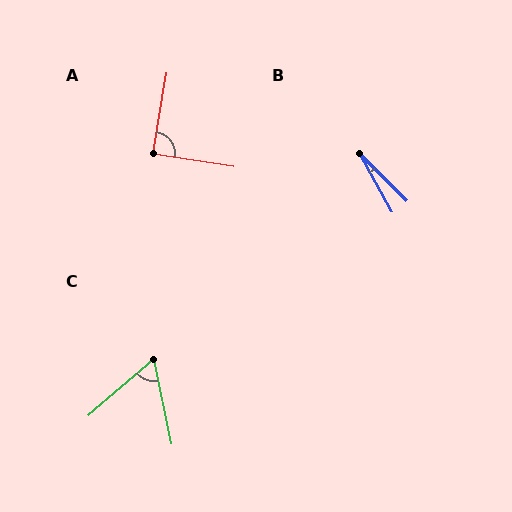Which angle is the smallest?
B, at approximately 16 degrees.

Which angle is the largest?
A, at approximately 90 degrees.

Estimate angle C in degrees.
Approximately 61 degrees.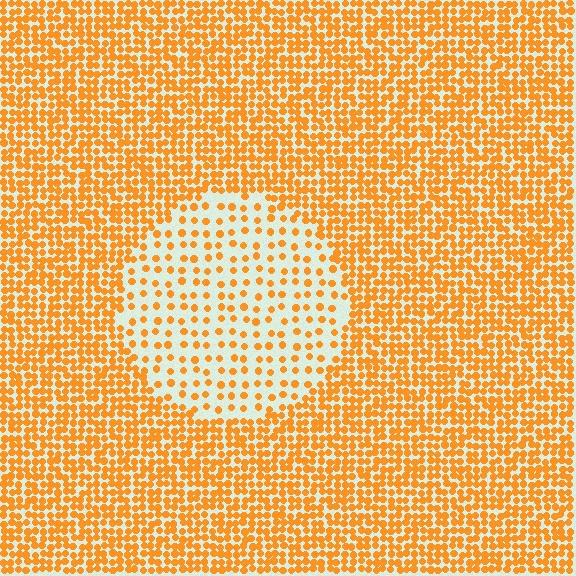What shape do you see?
I see a circle.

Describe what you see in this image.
The image contains small orange elements arranged at two different densities. A circle-shaped region is visible where the elements are less densely packed than the surrounding area.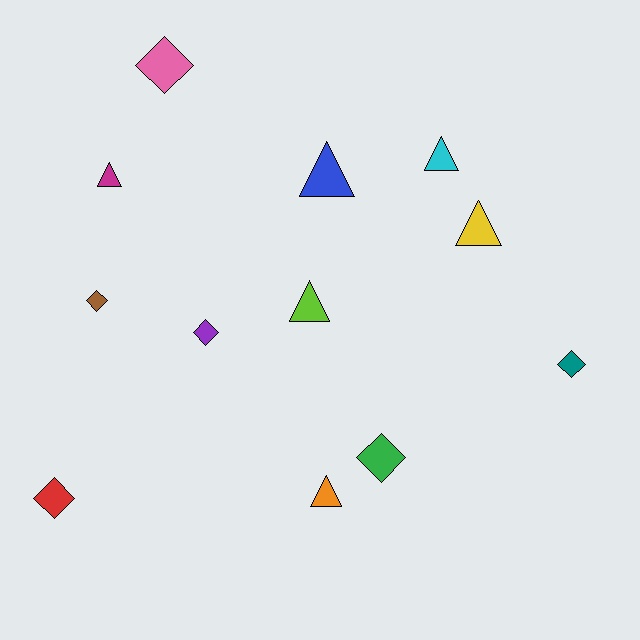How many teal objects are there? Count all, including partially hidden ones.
There is 1 teal object.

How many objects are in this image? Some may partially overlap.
There are 12 objects.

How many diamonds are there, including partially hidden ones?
There are 6 diamonds.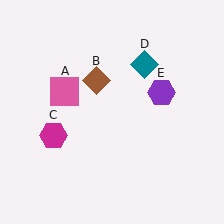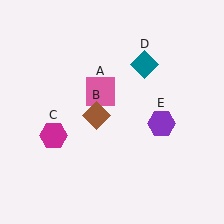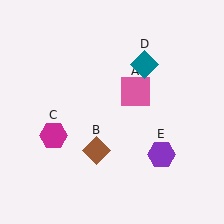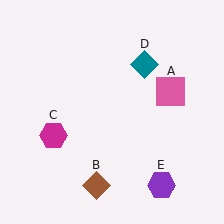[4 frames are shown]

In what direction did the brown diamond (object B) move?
The brown diamond (object B) moved down.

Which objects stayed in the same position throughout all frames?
Magenta hexagon (object C) and teal diamond (object D) remained stationary.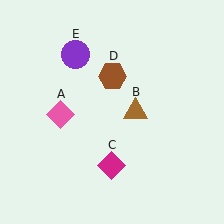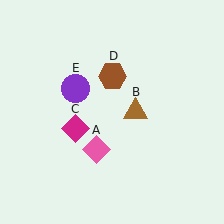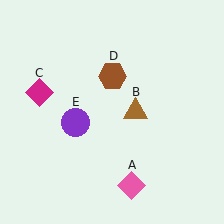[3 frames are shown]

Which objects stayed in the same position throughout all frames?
Brown triangle (object B) and brown hexagon (object D) remained stationary.